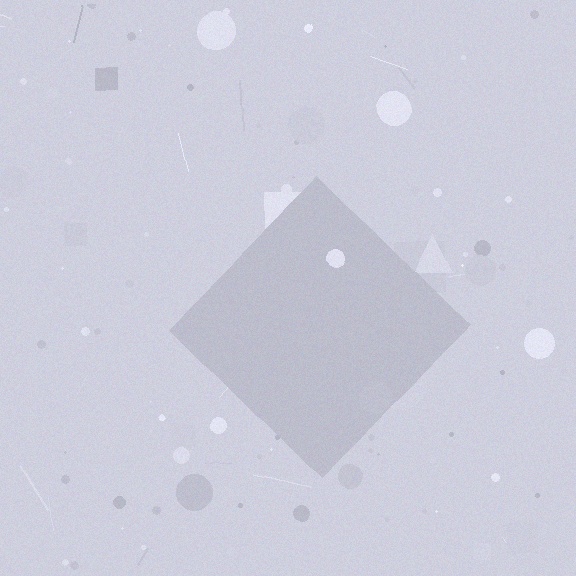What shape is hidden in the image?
A diamond is hidden in the image.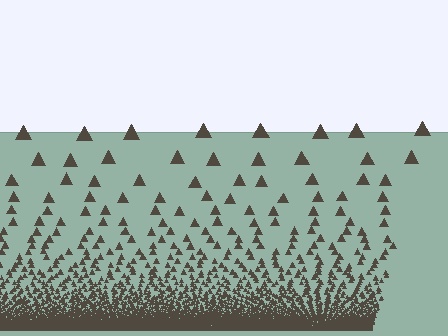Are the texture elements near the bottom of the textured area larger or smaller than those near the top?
Smaller. The gradient is inverted — elements near the bottom are smaller and denser.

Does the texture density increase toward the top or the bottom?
Density increases toward the bottom.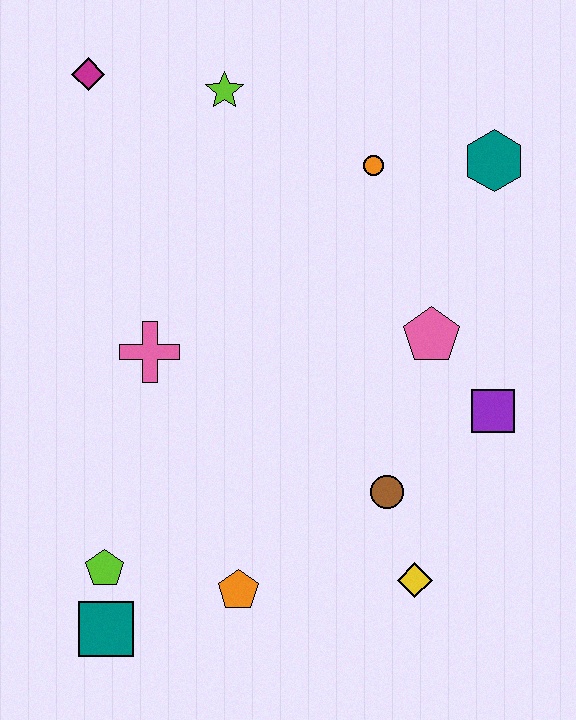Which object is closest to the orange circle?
The teal hexagon is closest to the orange circle.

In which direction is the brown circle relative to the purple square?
The brown circle is to the left of the purple square.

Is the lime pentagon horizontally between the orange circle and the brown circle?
No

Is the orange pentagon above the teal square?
Yes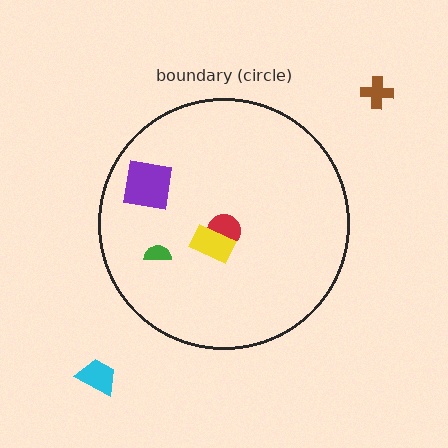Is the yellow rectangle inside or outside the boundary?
Inside.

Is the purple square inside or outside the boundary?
Inside.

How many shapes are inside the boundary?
4 inside, 2 outside.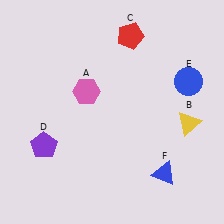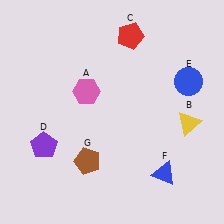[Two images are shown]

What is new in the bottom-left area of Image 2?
A brown pentagon (G) was added in the bottom-left area of Image 2.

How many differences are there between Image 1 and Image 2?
There is 1 difference between the two images.